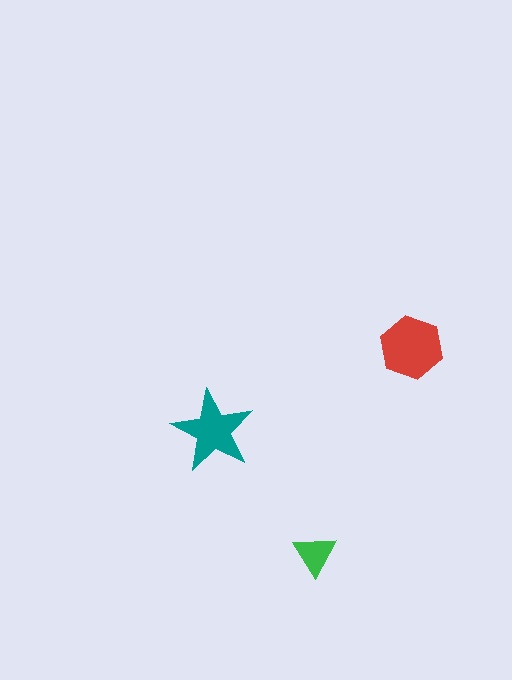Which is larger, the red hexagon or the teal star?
The red hexagon.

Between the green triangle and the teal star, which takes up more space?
The teal star.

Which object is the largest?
The red hexagon.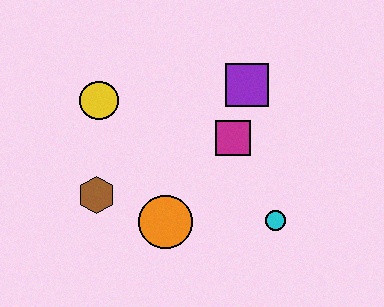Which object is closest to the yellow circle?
The brown hexagon is closest to the yellow circle.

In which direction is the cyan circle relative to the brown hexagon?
The cyan circle is to the right of the brown hexagon.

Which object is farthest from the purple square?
The brown hexagon is farthest from the purple square.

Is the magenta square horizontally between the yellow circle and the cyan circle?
Yes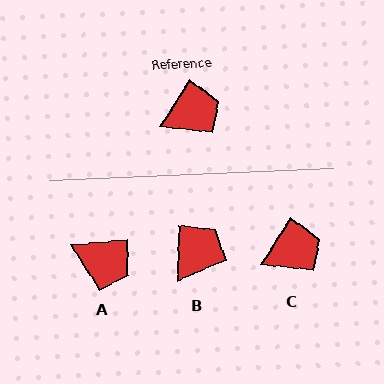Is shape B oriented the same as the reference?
No, it is off by about 30 degrees.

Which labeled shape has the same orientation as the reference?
C.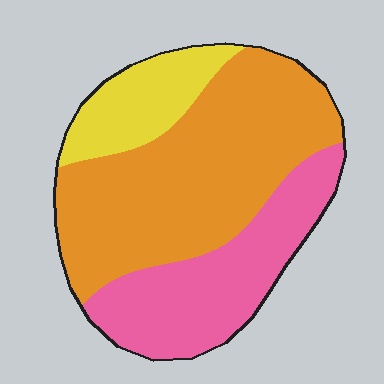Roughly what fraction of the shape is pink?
Pink covers about 30% of the shape.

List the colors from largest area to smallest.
From largest to smallest: orange, pink, yellow.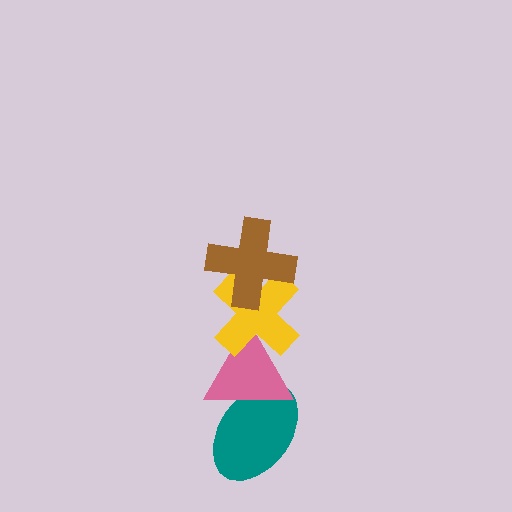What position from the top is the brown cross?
The brown cross is 1st from the top.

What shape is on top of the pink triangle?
The yellow cross is on top of the pink triangle.